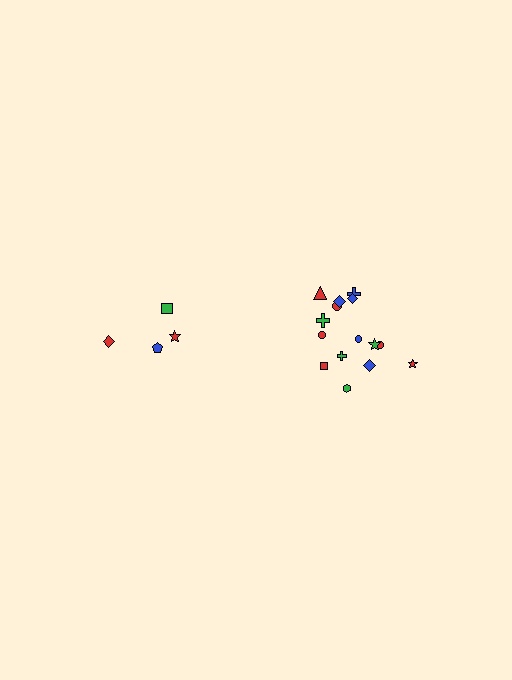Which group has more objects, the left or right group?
The right group.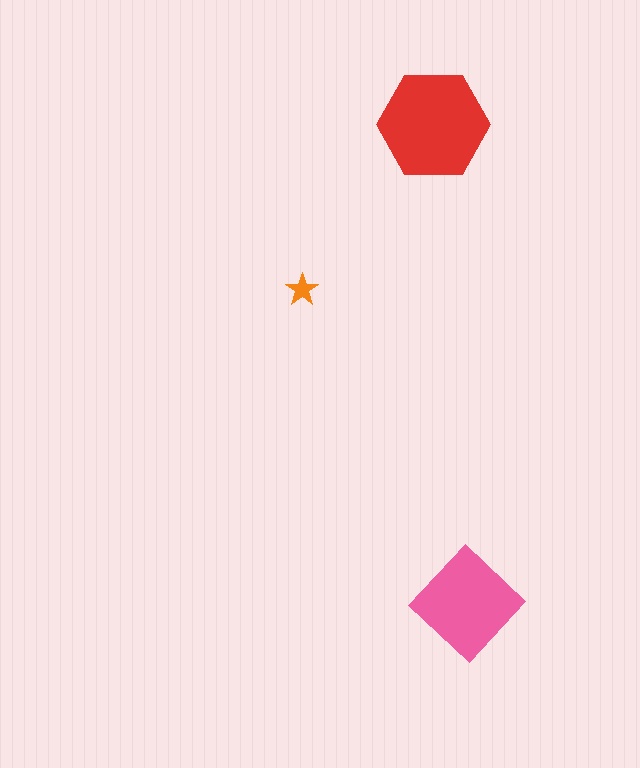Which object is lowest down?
The pink diamond is bottommost.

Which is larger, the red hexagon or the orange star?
The red hexagon.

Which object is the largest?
The red hexagon.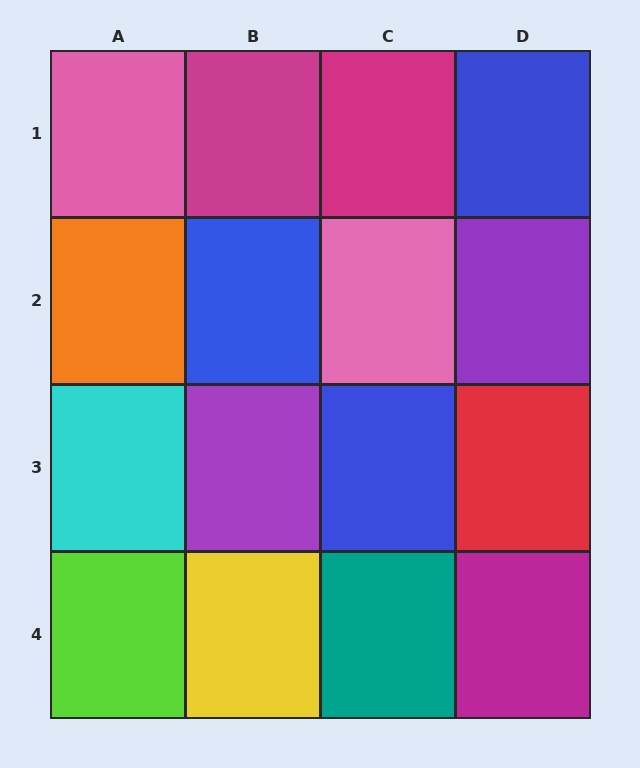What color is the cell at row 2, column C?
Pink.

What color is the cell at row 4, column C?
Teal.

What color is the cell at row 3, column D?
Red.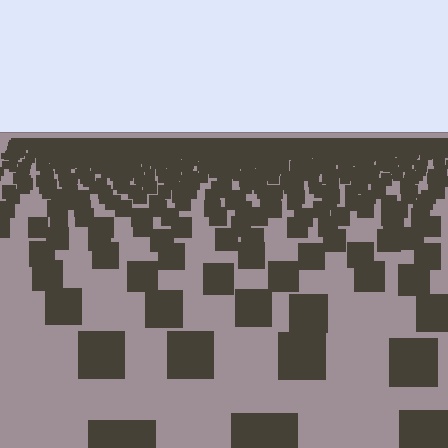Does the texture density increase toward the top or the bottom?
Density increases toward the top.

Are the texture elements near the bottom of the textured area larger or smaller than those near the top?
Larger. Near the bottom, elements are closer to the viewer and appear at a bigger on-screen size.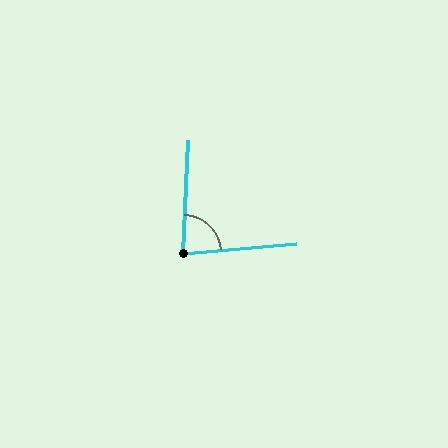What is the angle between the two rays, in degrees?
Approximately 83 degrees.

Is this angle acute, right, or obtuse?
It is acute.